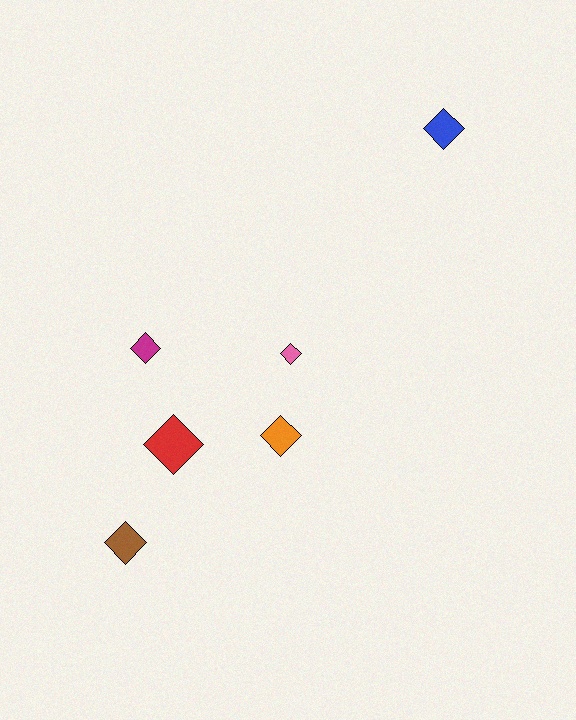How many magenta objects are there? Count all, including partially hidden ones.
There is 1 magenta object.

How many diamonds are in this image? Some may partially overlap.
There are 6 diamonds.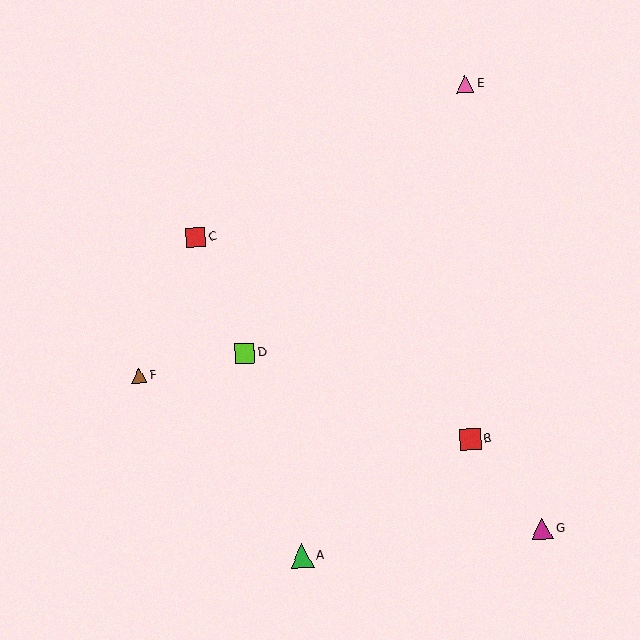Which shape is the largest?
The green triangle (labeled A) is the largest.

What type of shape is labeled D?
Shape D is a lime square.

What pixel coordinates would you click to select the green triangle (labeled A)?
Click at (302, 556) to select the green triangle A.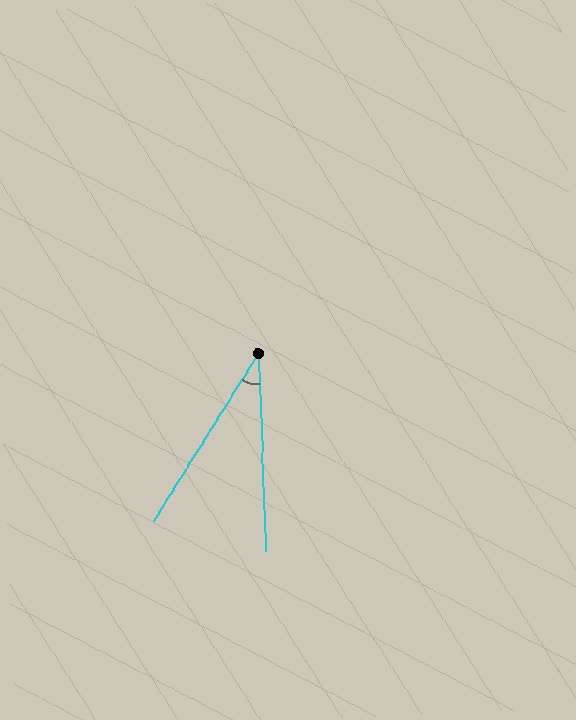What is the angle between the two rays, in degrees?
Approximately 34 degrees.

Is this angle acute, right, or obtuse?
It is acute.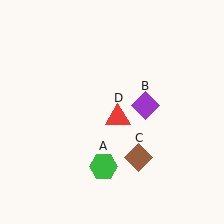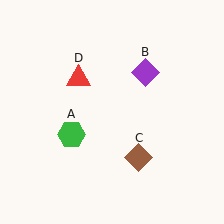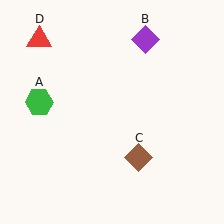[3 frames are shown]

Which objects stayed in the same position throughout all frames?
Brown diamond (object C) remained stationary.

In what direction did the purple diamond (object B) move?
The purple diamond (object B) moved up.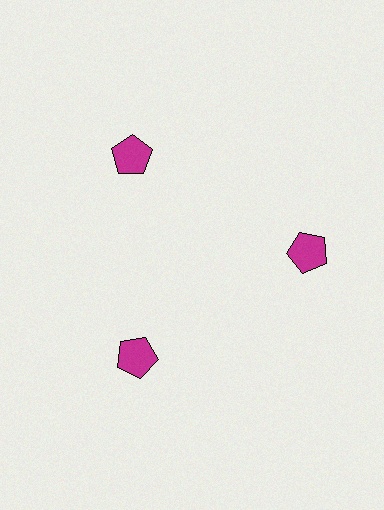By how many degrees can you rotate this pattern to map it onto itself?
The pattern maps onto itself every 120 degrees of rotation.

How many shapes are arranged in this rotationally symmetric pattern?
There are 3 shapes, arranged in 3 groups of 1.